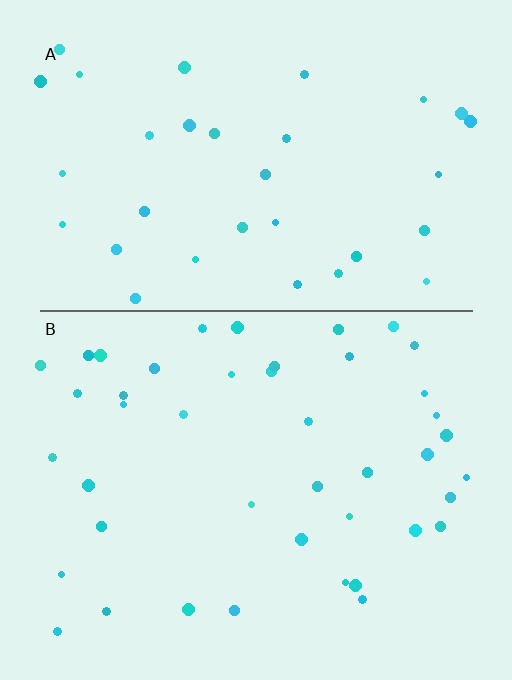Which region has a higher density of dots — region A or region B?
B (the bottom).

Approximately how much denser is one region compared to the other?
Approximately 1.3× — region B over region A.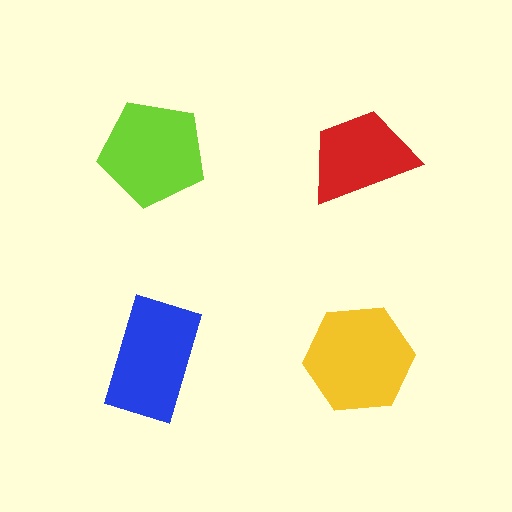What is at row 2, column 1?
A blue rectangle.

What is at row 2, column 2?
A yellow hexagon.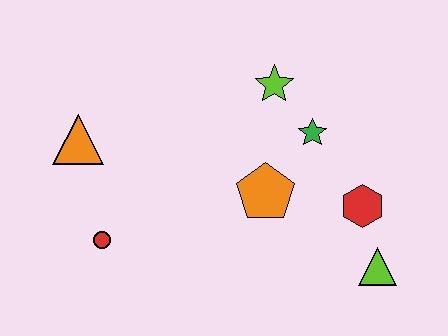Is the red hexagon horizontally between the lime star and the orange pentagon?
No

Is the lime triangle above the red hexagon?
No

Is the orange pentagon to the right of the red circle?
Yes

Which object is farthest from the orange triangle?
The lime triangle is farthest from the orange triangle.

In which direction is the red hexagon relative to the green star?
The red hexagon is below the green star.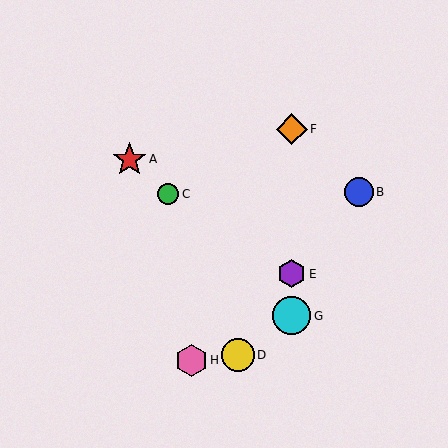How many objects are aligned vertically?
3 objects (E, F, G) are aligned vertically.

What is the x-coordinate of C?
Object C is at x≈168.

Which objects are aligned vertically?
Objects E, F, G are aligned vertically.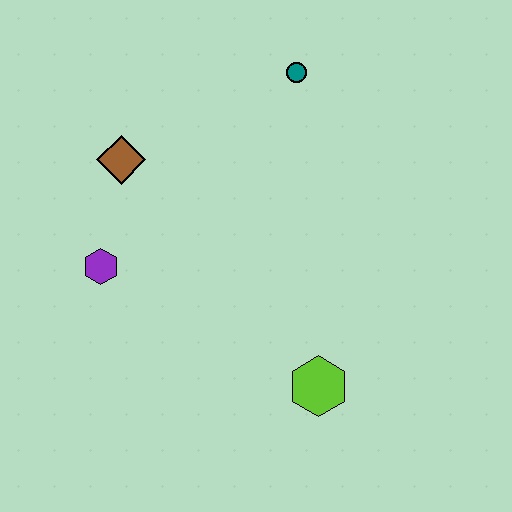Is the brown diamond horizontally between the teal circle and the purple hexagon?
Yes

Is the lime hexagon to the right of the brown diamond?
Yes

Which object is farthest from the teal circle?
The lime hexagon is farthest from the teal circle.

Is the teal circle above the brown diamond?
Yes